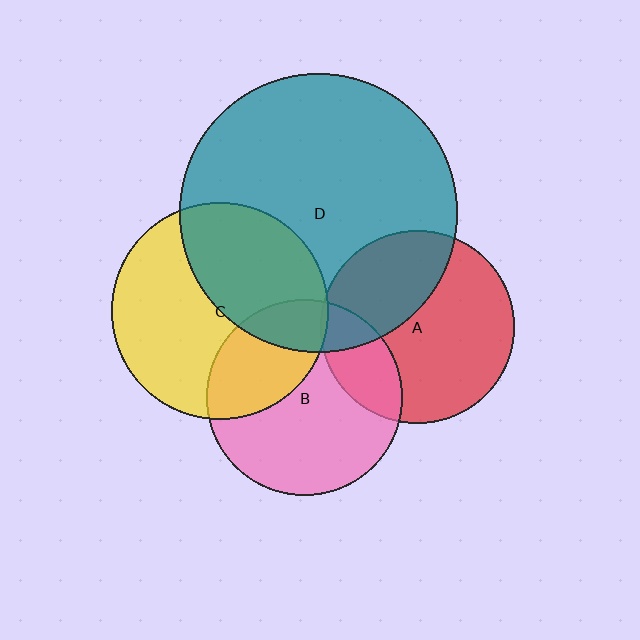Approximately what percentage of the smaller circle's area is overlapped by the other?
Approximately 40%.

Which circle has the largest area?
Circle D (teal).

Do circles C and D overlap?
Yes.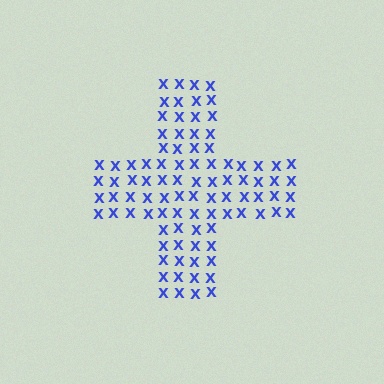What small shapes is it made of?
It is made of small letter X's.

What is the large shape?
The large shape is a cross.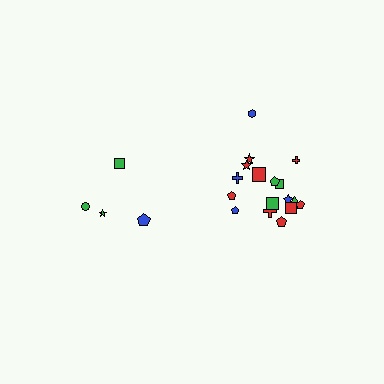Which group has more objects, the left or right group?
The right group.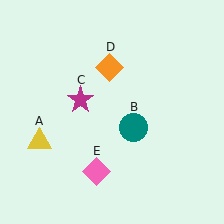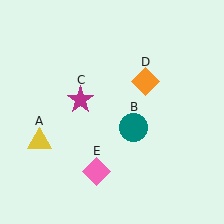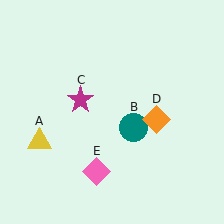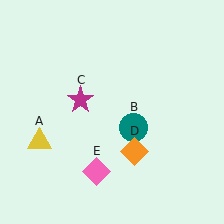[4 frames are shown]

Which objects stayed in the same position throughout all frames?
Yellow triangle (object A) and teal circle (object B) and magenta star (object C) and pink diamond (object E) remained stationary.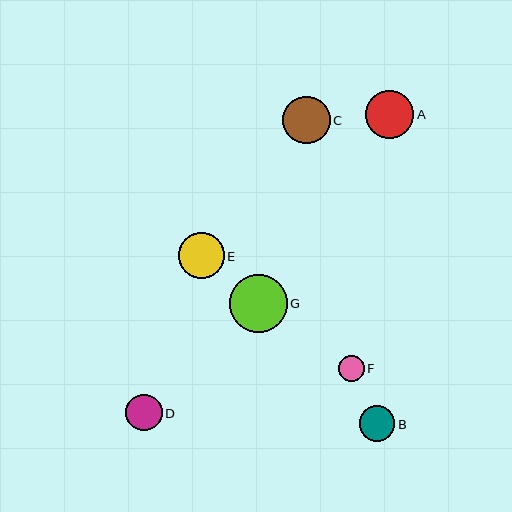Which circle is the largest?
Circle G is the largest with a size of approximately 57 pixels.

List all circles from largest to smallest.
From largest to smallest: G, A, C, E, D, B, F.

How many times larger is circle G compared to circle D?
Circle G is approximately 1.6 times the size of circle D.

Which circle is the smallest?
Circle F is the smallest with a size of approximately 26 pixels.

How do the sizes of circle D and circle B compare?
Circle D and circle B are approximately the same size.